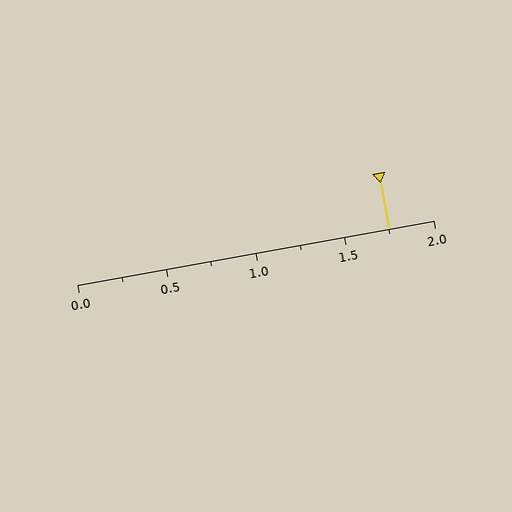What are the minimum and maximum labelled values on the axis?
The axis runs from 0.0 to 2.0.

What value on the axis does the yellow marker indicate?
The marker indicates approximately 1.75.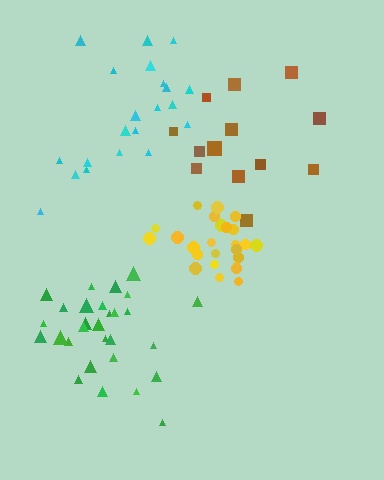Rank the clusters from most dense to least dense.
yellow, green, brown, cyan.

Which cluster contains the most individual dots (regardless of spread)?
Green (29).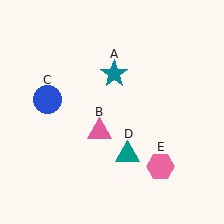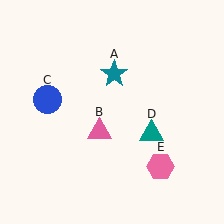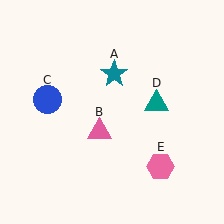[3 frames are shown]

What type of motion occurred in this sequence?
The teal triangle (object D) rotated counterclockwise around the center of the scene.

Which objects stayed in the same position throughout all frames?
Teal star (object A) and pink triangle (object B) and blue circle (object C) and pink hexagon (object E) remained stationary.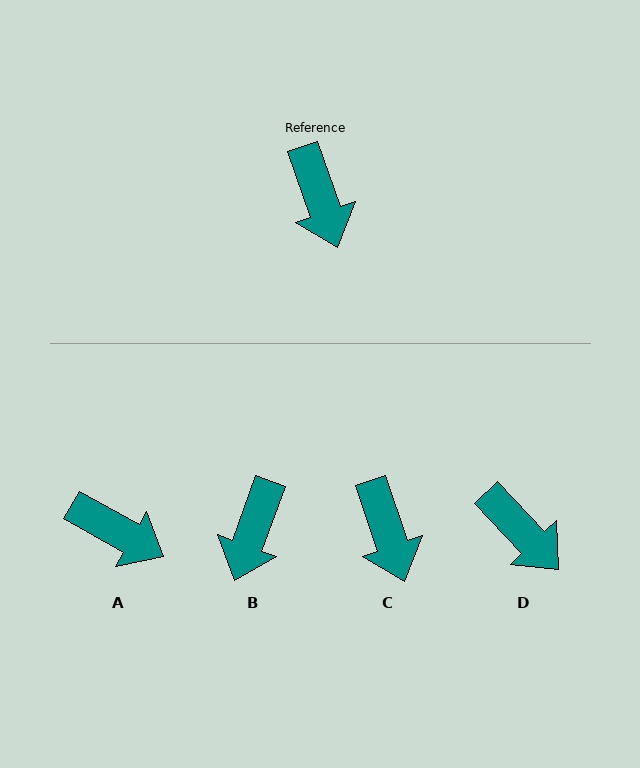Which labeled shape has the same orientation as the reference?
C.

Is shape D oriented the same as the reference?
No, it is off by about 24 degrees.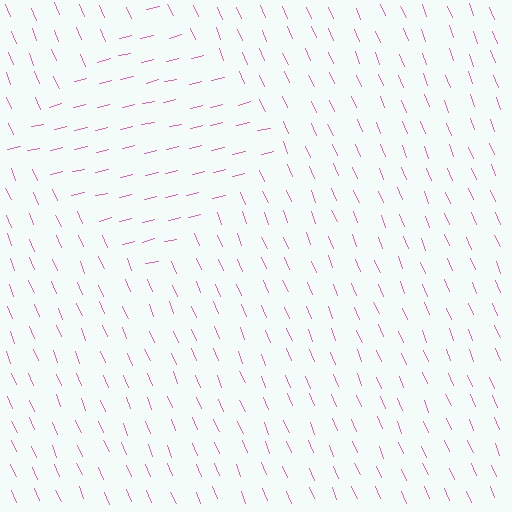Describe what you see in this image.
The image is filled with small pink line segments. A diamond region in the image has lines oriented differently from the surrounding lines, creating a visible texture boundary.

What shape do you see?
I see a diamond.